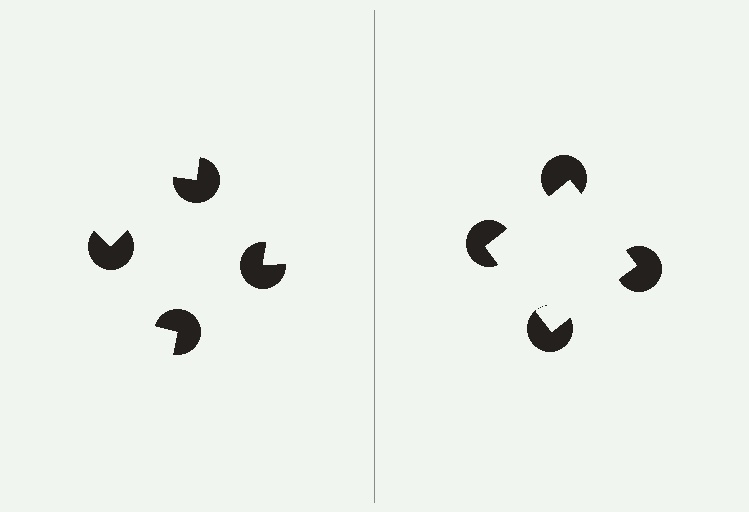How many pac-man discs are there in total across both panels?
8 — 4 on each side.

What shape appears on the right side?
An illusory square.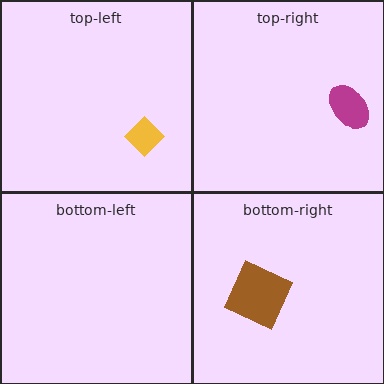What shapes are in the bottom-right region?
The brown square.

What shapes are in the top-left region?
The yellow diamond.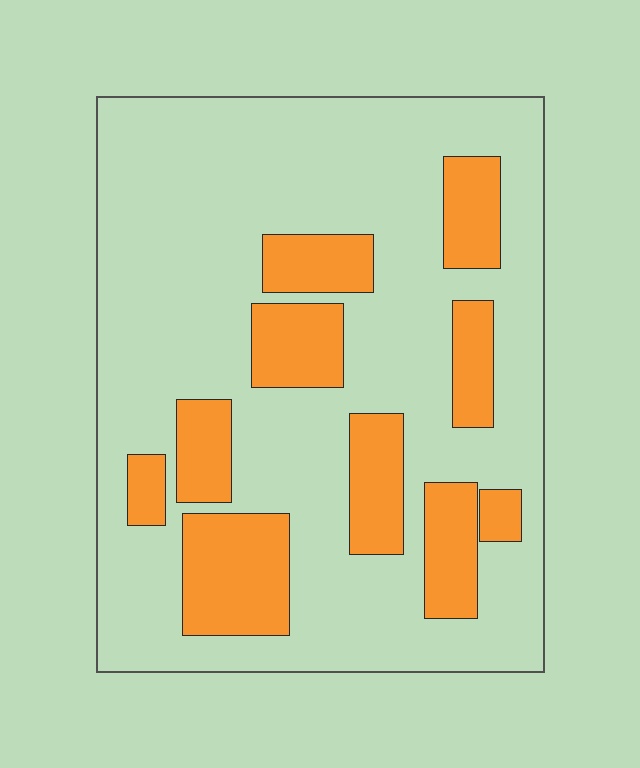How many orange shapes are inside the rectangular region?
10.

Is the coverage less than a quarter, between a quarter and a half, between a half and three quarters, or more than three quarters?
Between a quarter and a half.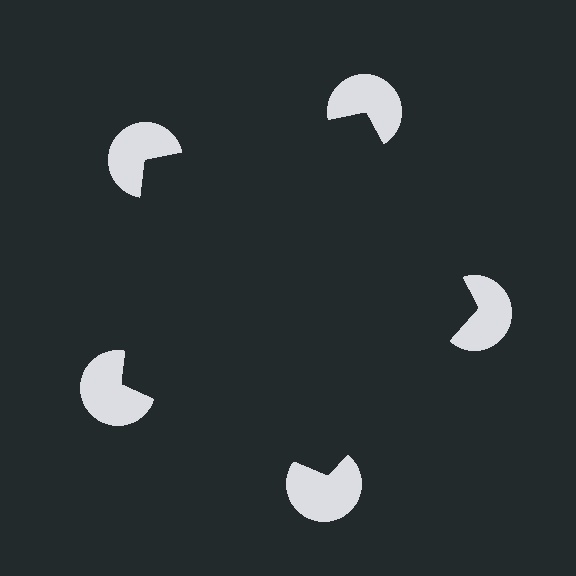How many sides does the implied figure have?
5 sides.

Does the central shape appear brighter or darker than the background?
It typically appears slightly darker than the background, even though no actual brightness change is drawn.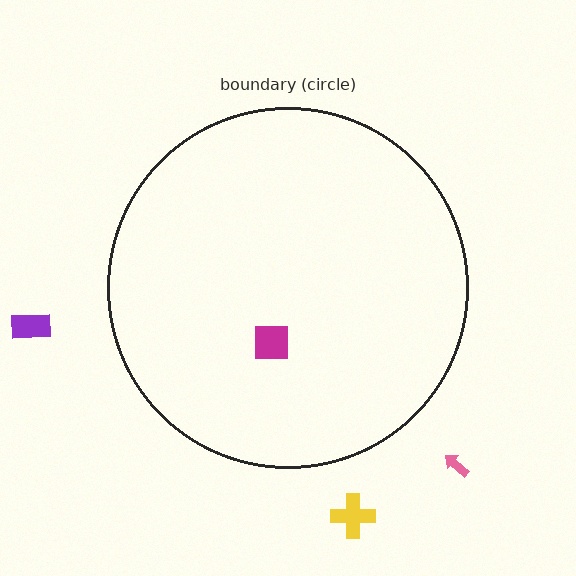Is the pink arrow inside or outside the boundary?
Outside.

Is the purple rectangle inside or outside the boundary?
Outside.